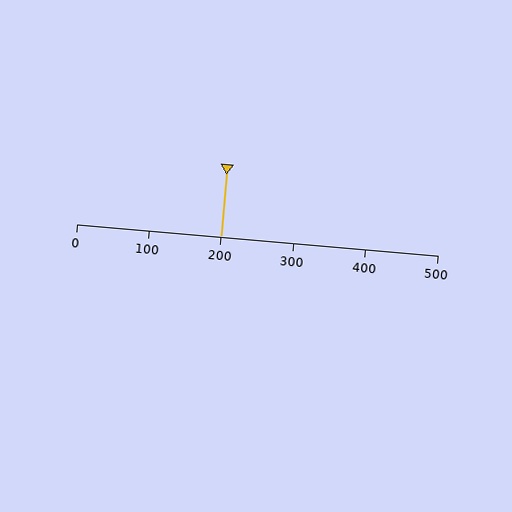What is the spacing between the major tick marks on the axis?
The major ticks are spaced 100 apart.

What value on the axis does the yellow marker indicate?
The marker indicates approximately 200.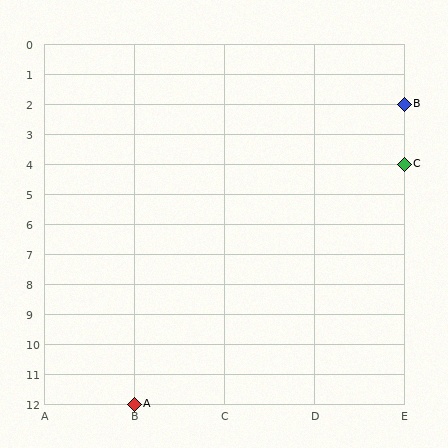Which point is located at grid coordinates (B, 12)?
Point A is at (B, 12).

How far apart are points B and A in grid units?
Points B and A are 3 columns and 10 rows apart (about 10.4 grid units diagonally).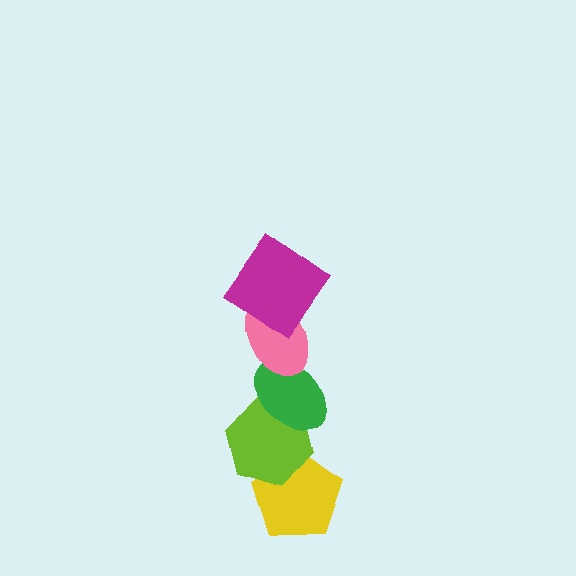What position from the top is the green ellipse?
The green ellipse is 3rd from the top.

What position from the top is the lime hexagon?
The lime hexagon is 4th from the top.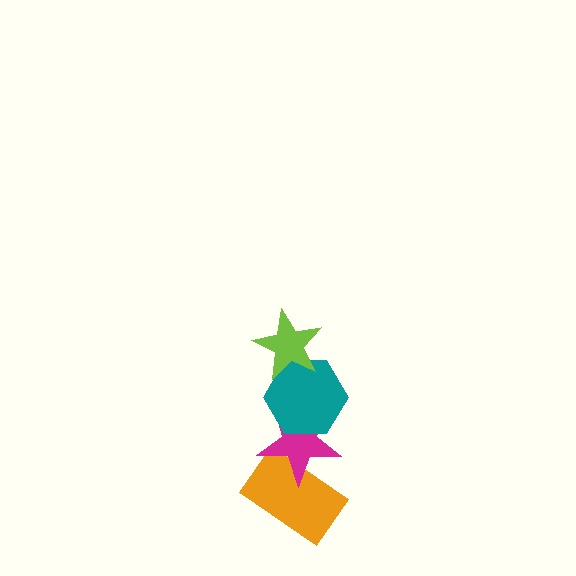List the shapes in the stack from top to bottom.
From top to bottom: the lime star, the teal hexagon, the magenta star, the orange rectangle.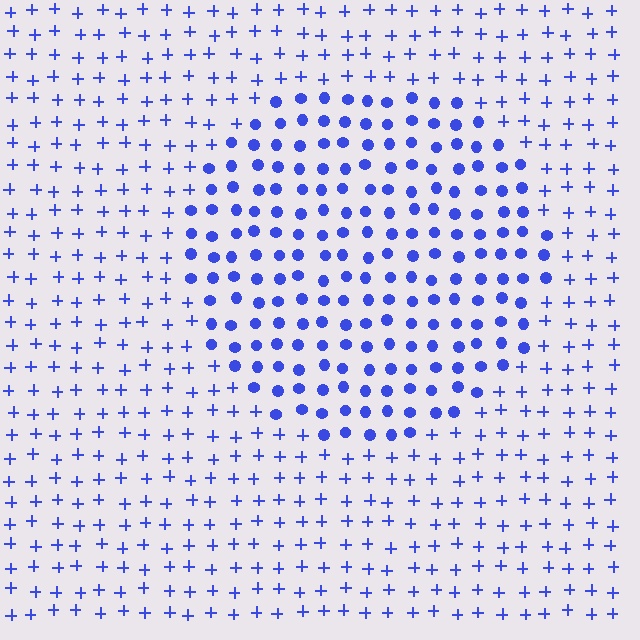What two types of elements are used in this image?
The image uses circles inside the circle region and plus signs outside it.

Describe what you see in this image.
The image is filled with small blue elements arranged in a uniform grid. A circle-shaped region contains circles, while the surrounding area contains plus signs. The boundary is defined purely by the change in element shape.